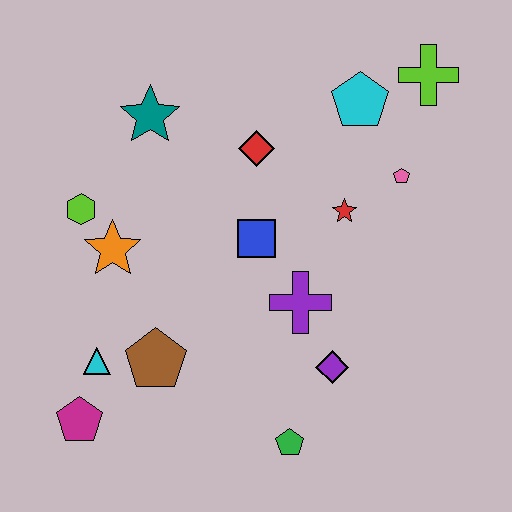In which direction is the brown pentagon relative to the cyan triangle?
The brown pentagon is to the right of the cyan triangle.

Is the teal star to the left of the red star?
Yes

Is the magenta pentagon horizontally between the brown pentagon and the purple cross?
No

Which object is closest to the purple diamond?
The purple cross is closest to the purple diamond.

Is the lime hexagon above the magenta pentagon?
Yes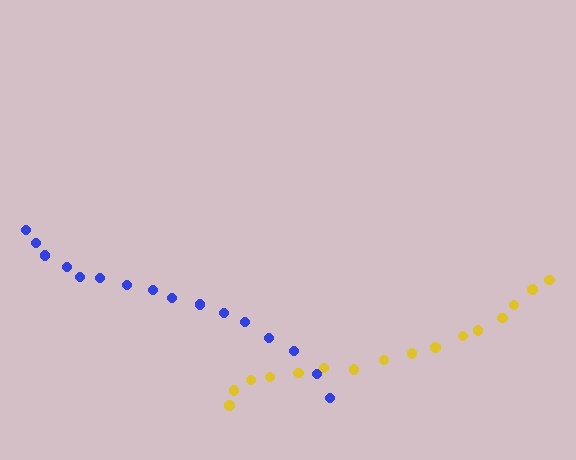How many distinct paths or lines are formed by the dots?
There are 2 distinct paths.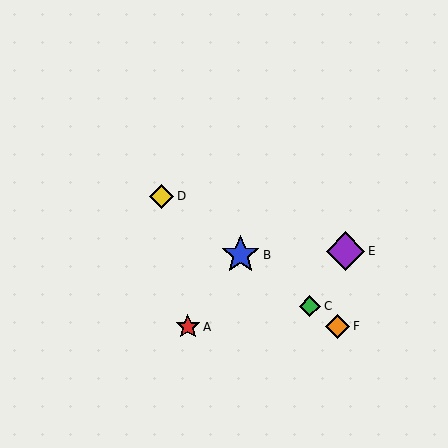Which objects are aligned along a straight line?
Objects B, C, D, F are aligned along a straight line.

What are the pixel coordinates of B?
Object B is at (240, 255).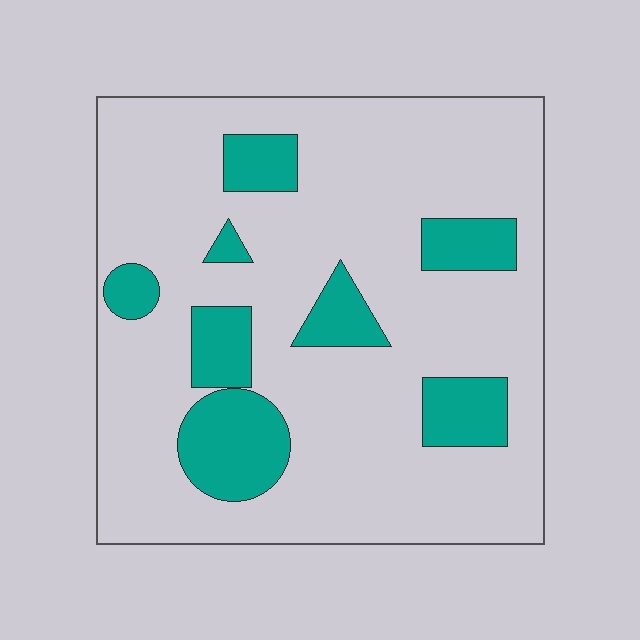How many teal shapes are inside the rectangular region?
8.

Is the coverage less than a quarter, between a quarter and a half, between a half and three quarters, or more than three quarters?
Less than a quarter.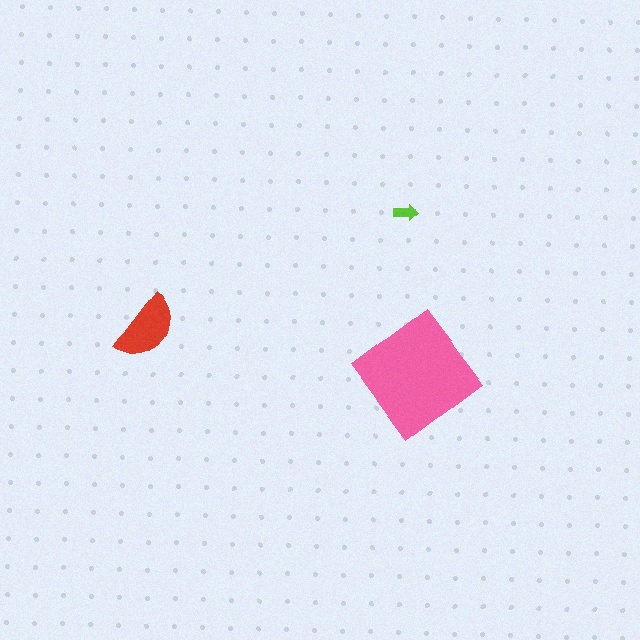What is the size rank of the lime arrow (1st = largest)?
3rd.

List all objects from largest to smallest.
The pink diamond, the red semicircle, the lime arrow.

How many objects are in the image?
There are 3 objects in the image.